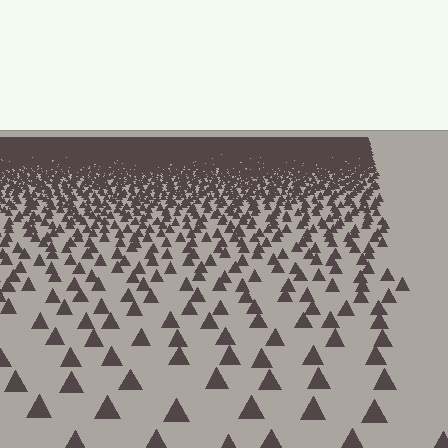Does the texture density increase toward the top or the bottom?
Density increases toward the top.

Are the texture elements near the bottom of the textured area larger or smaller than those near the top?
Larger. Near the bottom, elements are closer to the viewer and appear at a bigger on-screen size.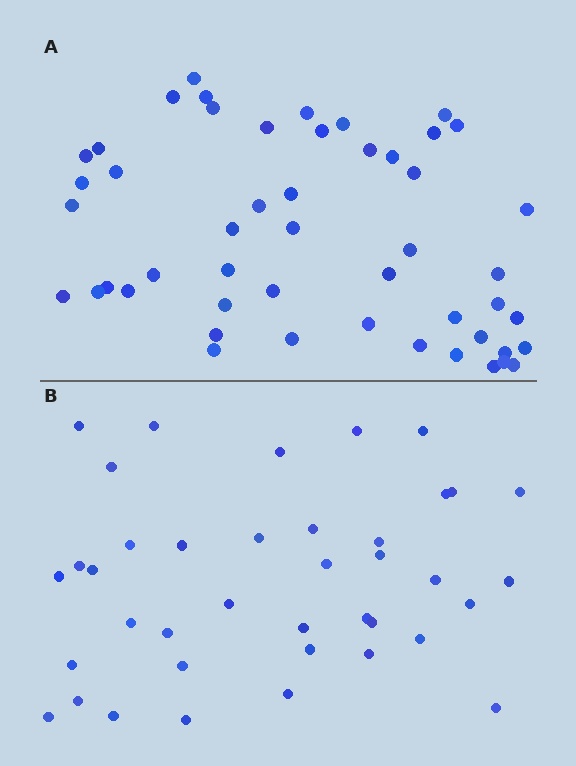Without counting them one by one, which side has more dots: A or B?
Region A (the top region) has more dots.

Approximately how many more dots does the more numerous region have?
Region A has roughly 12 or so more dots than region B.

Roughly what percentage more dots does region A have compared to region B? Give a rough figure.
About 30% more.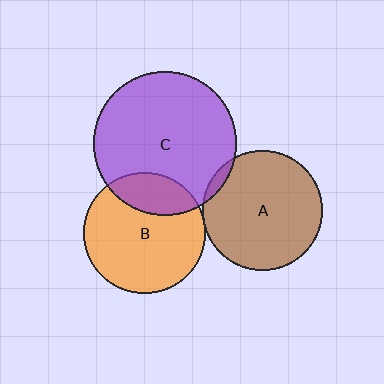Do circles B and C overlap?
Yes.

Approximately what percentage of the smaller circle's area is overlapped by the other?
Approximately 25%.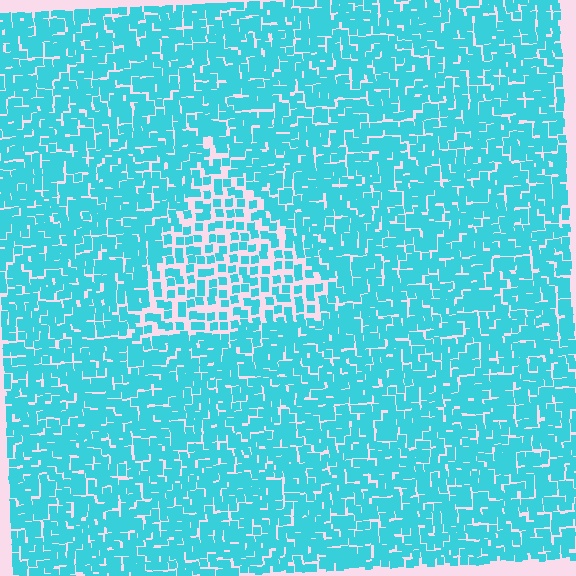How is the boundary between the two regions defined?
The boundary is defined by a change in element density (approximately 1.9x ratio). All elements are the same color, size, and shape.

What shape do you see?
I see a triangle.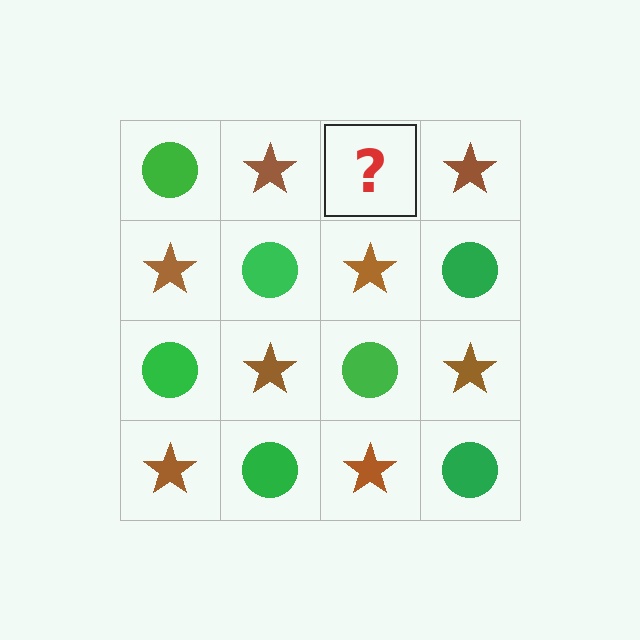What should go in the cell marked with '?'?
The missing cell should contain a green circle.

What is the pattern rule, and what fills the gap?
The rule is that it alternates green circle and brown star in a checkerboard pattern. The gap should be filled with a green circle.